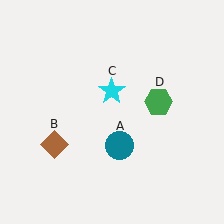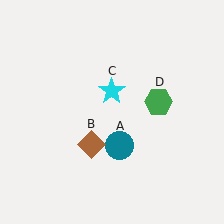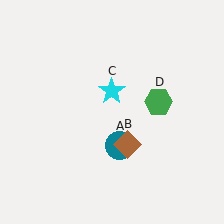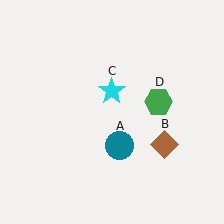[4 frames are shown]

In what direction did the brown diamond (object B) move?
The brown diamond (object B) moved right.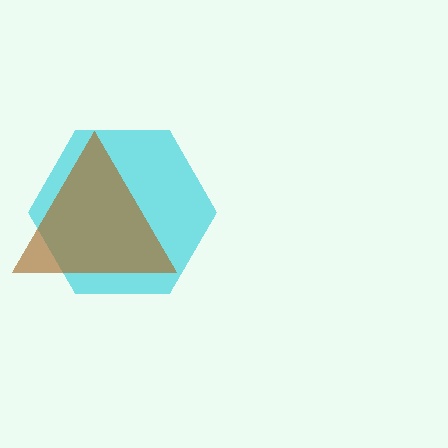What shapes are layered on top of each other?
The layered shapes are: a cyan hexagon, a brown triangle.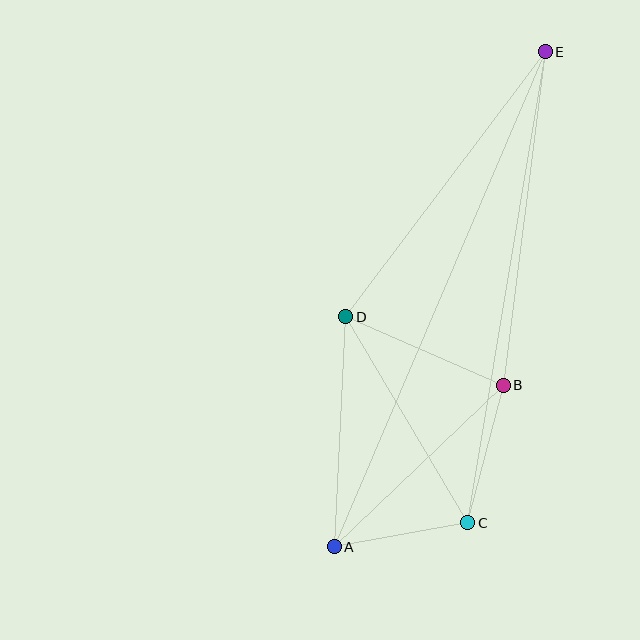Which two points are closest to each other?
Points A and C are closest to each other.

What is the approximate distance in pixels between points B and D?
The distance between B and D is approximately 172 pixels.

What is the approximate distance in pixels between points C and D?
The distance between C and D is approximately 239 pixels.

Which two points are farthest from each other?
Points A and E are farthest from each other.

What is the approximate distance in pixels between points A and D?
The distance between A and D is approximately 230 pixels.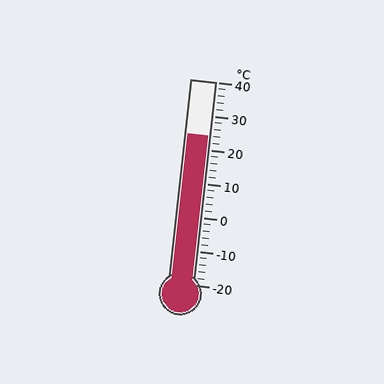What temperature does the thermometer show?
The thermometer shows approximately 24°C.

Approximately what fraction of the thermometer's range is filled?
The thermometer is filled to approximately 75% of its range.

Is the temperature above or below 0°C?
The temperature is above 0°C.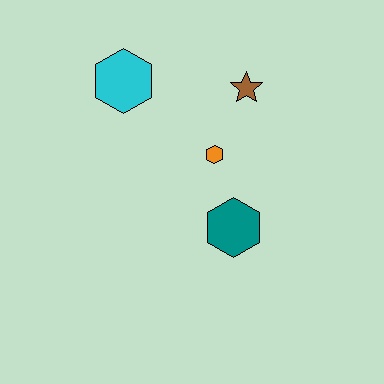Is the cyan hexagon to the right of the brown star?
No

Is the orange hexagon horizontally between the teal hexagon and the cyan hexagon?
Yes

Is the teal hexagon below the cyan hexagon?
Yes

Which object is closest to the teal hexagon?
The orange hexagon is closest to the teal hexagon.